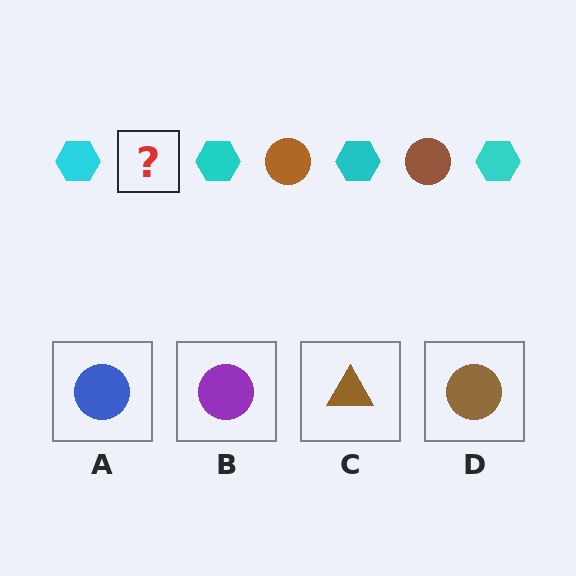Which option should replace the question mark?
Option D.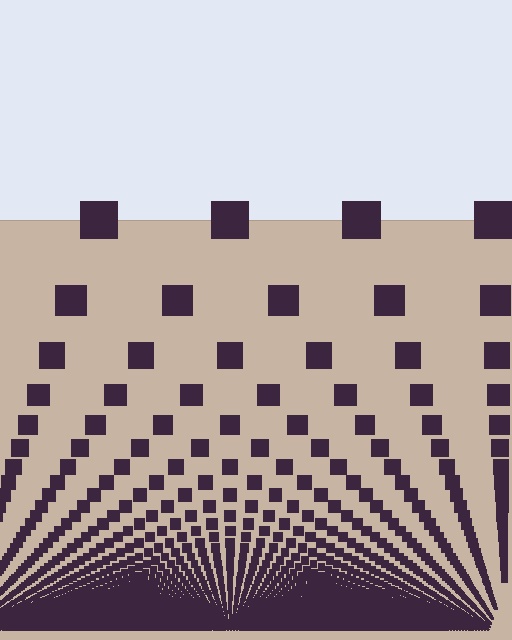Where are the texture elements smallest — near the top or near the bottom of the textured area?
Near the bottom.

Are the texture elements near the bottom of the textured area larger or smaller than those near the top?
Smaller. The gradient is inverted — elements near the bottom are smaller and denser.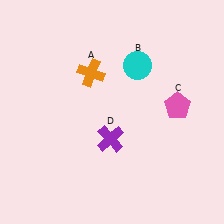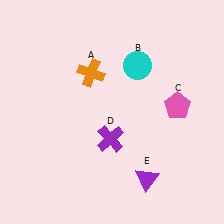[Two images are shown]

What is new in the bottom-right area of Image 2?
A purple triangle (E) was added in the bottom-right area of Image 2.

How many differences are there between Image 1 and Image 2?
There is 1 difference between the two images.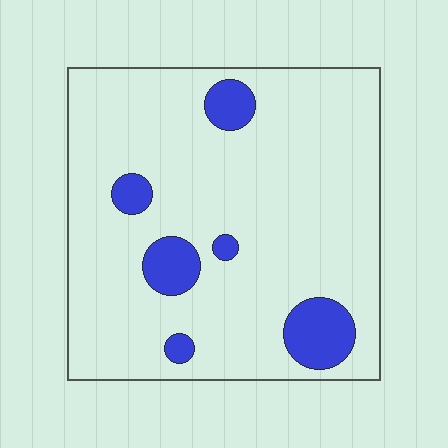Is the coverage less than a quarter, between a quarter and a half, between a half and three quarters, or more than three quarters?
Less than a quarter.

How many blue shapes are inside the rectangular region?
6.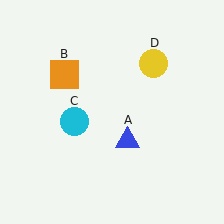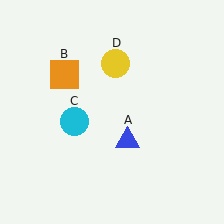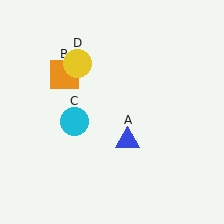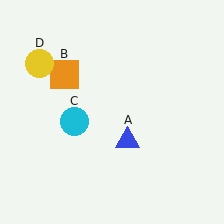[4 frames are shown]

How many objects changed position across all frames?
1 object changed position: yellow circle (object D).